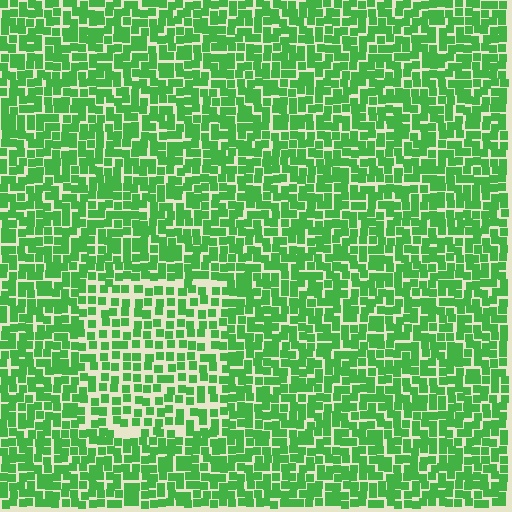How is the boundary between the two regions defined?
The boundary is defined by a change in element density (approximately 1.6x ratio). All elements are the same color, size, and shape.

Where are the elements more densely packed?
The elements are more densely packed outside the rectangle boundary.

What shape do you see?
I see a rectangle.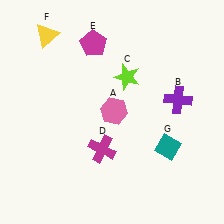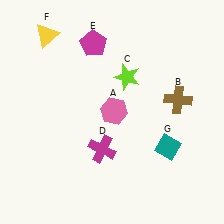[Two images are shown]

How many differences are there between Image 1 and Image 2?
There is 1 difference between the two images.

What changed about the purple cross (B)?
In Image 1, B is purple. In Image 2, it changed to brown.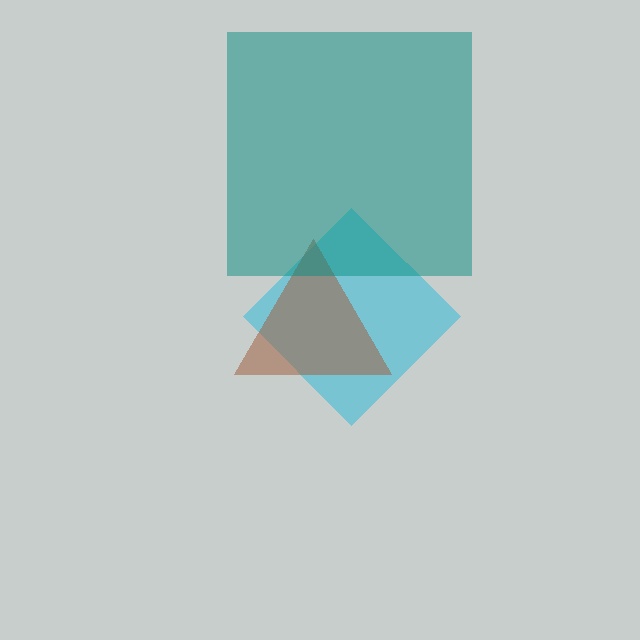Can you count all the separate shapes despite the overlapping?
Yes, there are 3 separate shapes.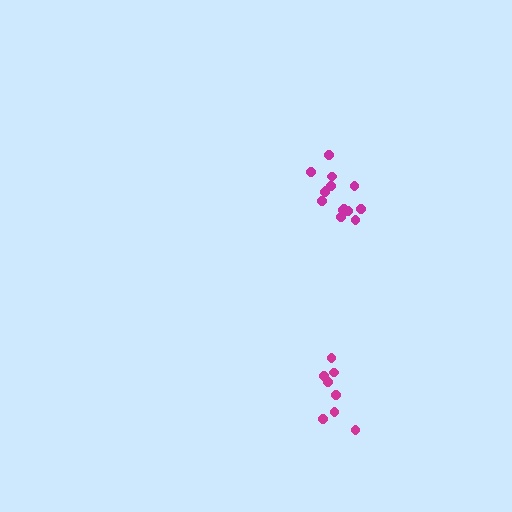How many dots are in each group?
Group 1: 14 dots, Group 2: 8 dots (22 total).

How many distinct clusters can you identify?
There are 2 distinct clusters.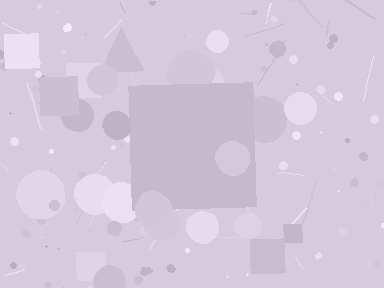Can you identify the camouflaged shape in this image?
The camouflaged shape is a square.